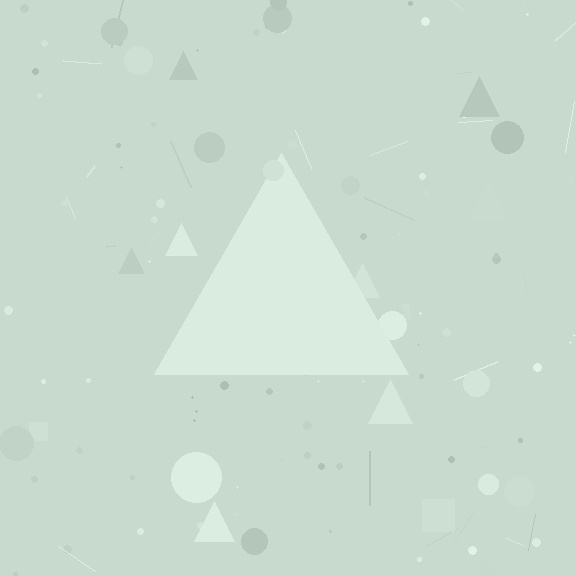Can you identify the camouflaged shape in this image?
The camouflaged shape is a triangle.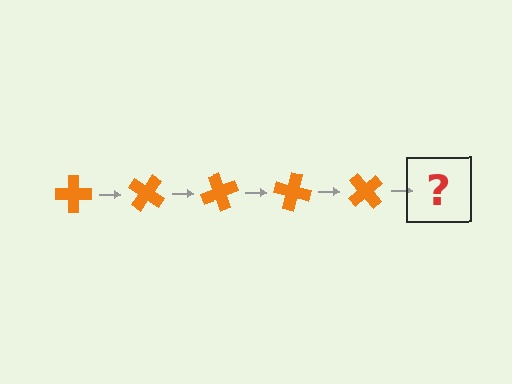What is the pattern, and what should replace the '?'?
The pattern is that the cross rotates 35 degrees each step. The '?' should be an orange cross rotated 175 degrees.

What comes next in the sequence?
The next element should be an orange cross rotated 175 degrees.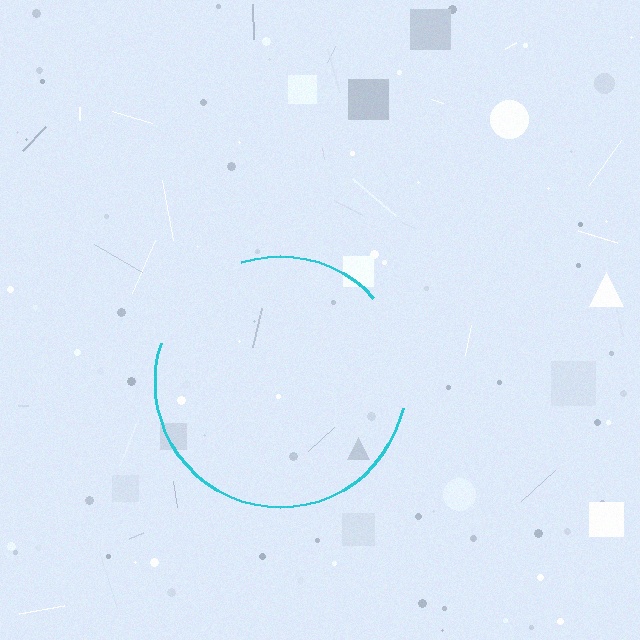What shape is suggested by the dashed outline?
The dashed outline suggests a circle.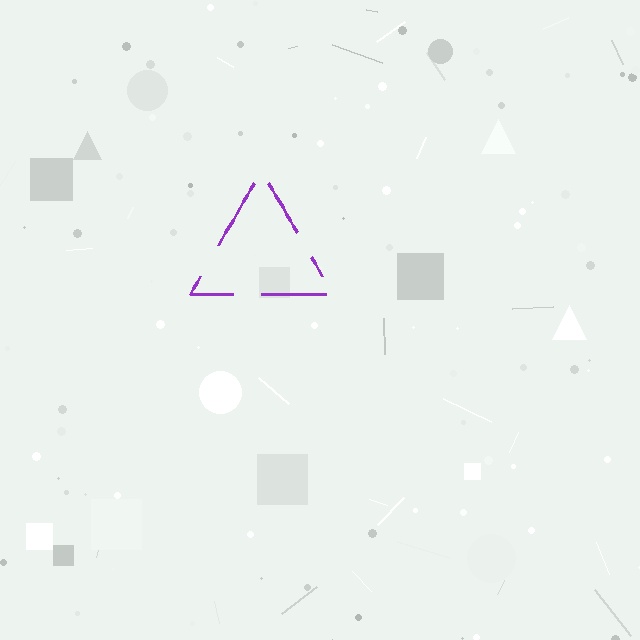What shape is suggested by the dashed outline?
The dashed outline suggests a triangle.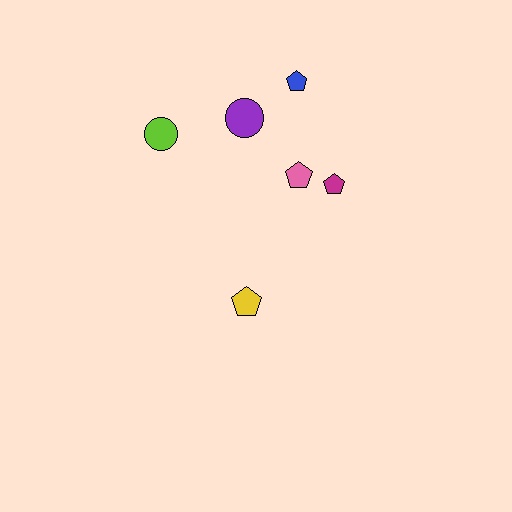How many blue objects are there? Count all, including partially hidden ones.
There is 1 blue object.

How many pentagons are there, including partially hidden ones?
There are 4 pentagons.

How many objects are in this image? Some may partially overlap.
There are 6 objects.